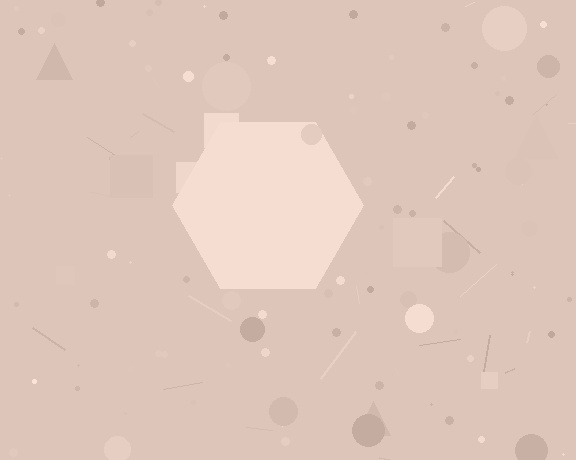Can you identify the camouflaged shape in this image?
The camouflaged shape is a hexagon.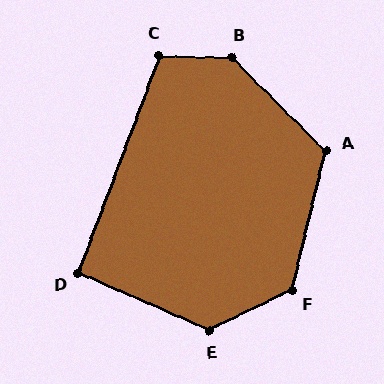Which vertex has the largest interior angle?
B, at approximately 137 degrees.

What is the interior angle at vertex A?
Approximately 121 degrees (obtuse).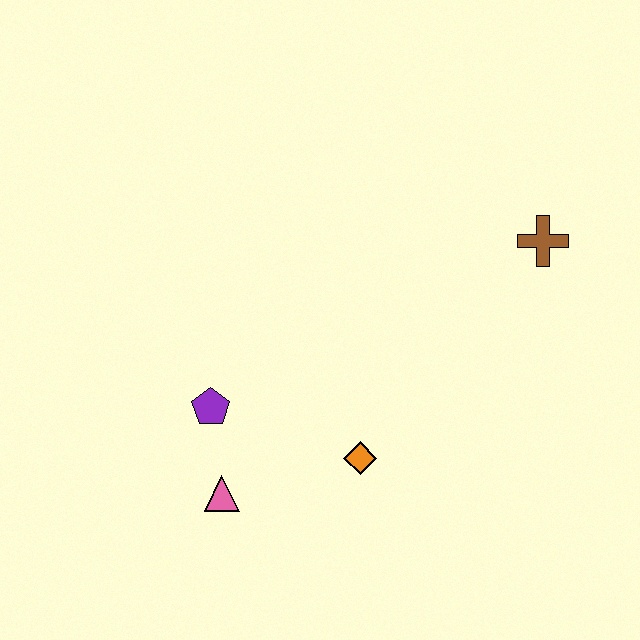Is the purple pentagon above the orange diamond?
Yes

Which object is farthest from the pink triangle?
The brown cross is farthest from the pink triangle.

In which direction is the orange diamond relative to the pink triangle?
The orange diamond is to the right of the pink triangle.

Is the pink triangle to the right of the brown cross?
No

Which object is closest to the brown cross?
The orange diamond is closest to the brown cross.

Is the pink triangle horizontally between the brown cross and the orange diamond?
No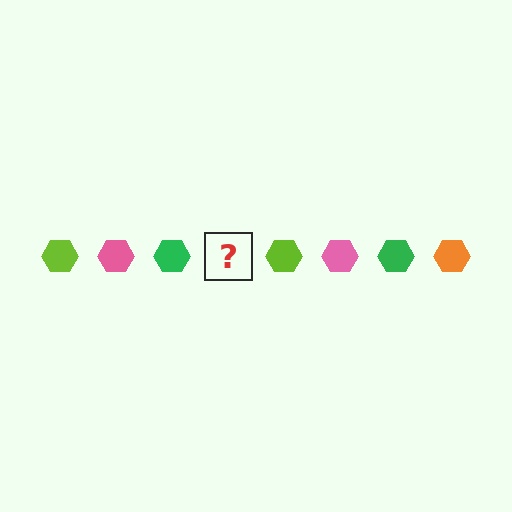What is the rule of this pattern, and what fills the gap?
The rule is that the pattern cycles through lime, pink, green, orange hexagons. The gap should be filled with an orange hexagon.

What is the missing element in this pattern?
The missing element is an orange hexagon.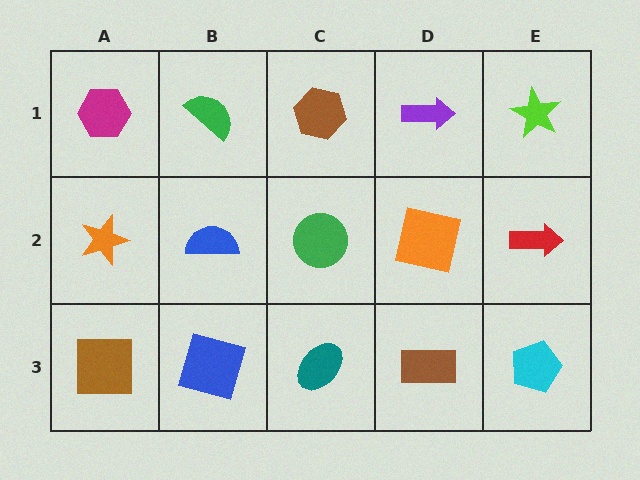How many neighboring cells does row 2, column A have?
3.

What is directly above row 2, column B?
A green semicircle.